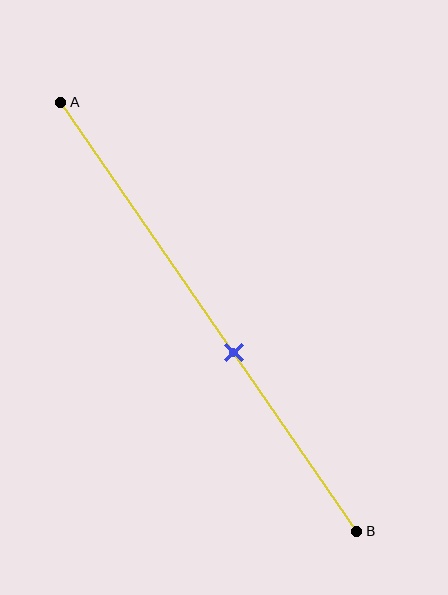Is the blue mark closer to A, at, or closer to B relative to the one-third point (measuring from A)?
The blue mark is closer to point B than the one-third point of segment AB.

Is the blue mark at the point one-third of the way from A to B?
No, the mark is at about 60% from A, not at the 33% one-third point.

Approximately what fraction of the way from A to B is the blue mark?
The blue mark is approximately 60% of the way from A to B.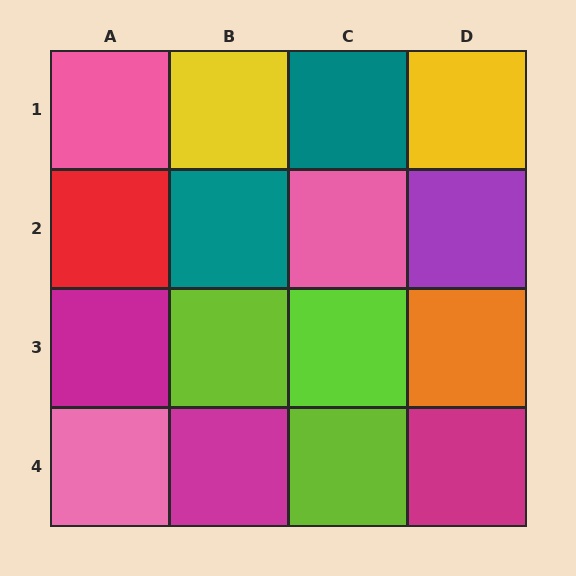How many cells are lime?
3 cells are lime.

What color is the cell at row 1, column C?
Teal.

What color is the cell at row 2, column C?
Pink.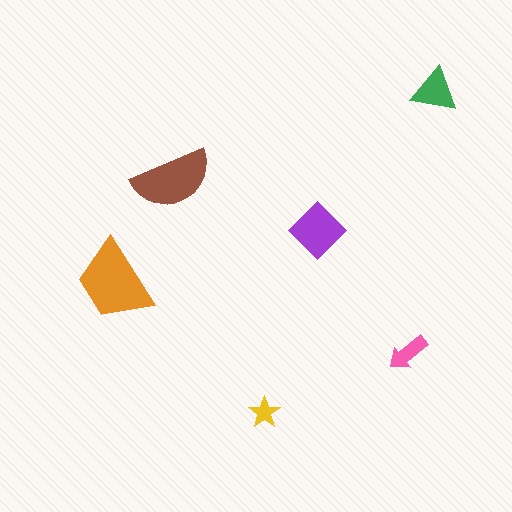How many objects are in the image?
There are 6 objects in the image.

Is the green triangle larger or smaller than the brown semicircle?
Smaller.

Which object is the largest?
The orange trapezoid.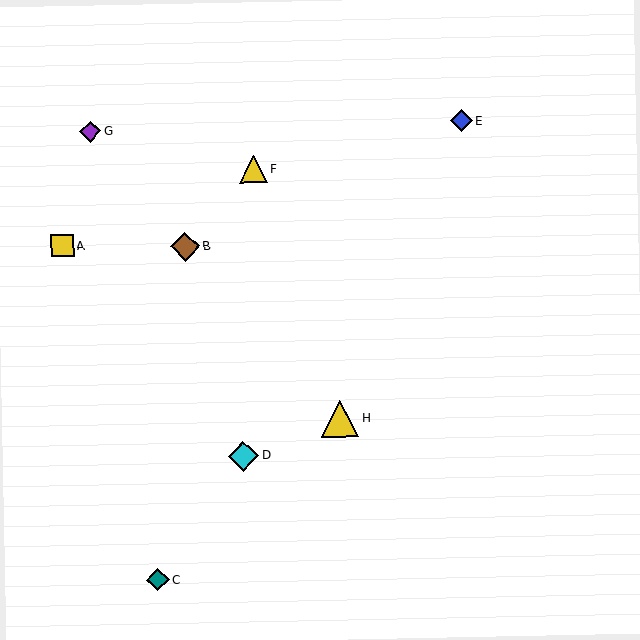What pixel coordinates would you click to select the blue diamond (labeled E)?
Click at (462, 121) to select the blue diamond E.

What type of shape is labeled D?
Shape D is a cyan diamond.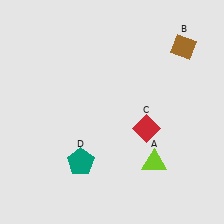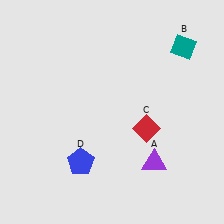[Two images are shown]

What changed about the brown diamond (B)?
In Image 1, B is brown. In Image 2, it changed to teal.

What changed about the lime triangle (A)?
In Image 1, A is lime. In Image 2, it changed to purple.